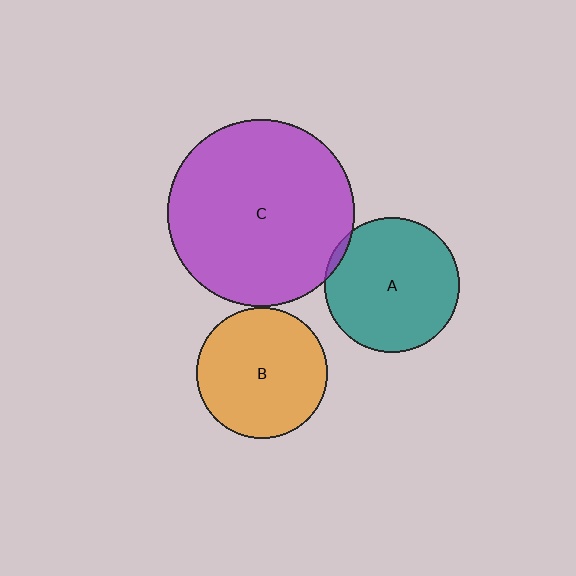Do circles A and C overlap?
Yes.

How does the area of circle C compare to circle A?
Approximately 1.9 times.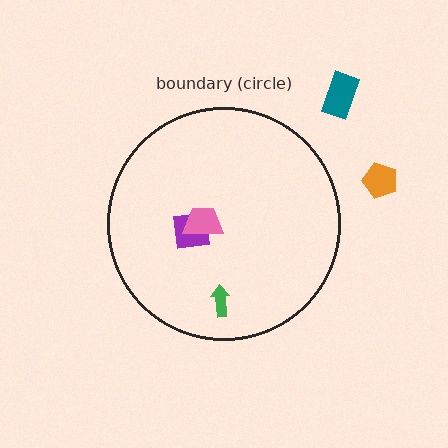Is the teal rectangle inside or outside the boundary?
Outside.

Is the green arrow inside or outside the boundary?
Inside.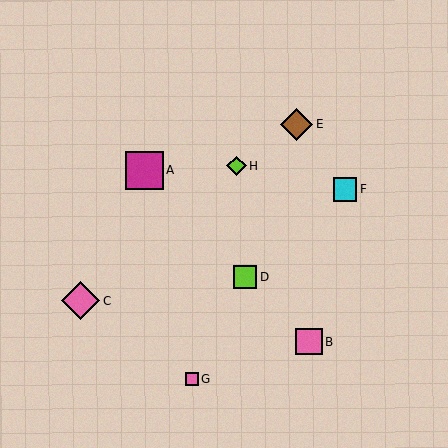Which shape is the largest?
The pink diamond (labeled C) is the largest.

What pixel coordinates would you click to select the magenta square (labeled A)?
Click at (144, 170) to select the magenta square A.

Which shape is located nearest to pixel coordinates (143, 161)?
The magenta square (labeled A) at (144, 170) is nearest to that location.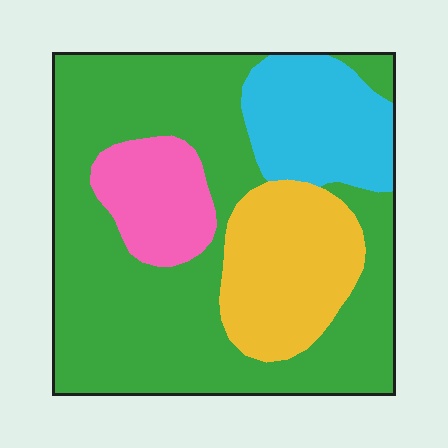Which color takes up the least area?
Pink, at roughly 10%.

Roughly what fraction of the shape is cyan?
Cyan takes up about one sixth (1/6) of the shape.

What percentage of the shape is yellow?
Yellow takes up between a sixth and a third of the shape.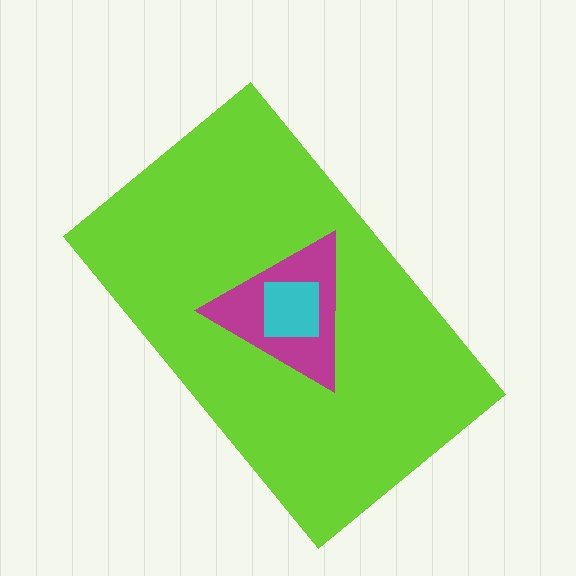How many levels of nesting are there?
3.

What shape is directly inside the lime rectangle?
The magenta triangle.